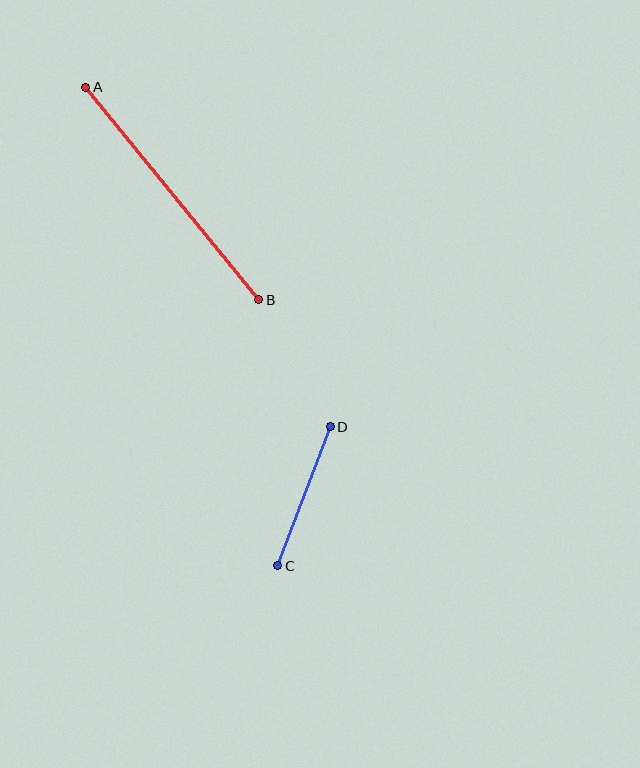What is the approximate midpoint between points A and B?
The midpoint is at approximately (172, 193) pixels.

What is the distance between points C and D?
The distance is approximately 148 pixels.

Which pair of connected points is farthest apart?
Points A and B are farthest apart.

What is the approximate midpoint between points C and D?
The midpoint is at approximately (304, 496) pixels.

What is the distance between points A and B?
The distance is approximately 274 pixels.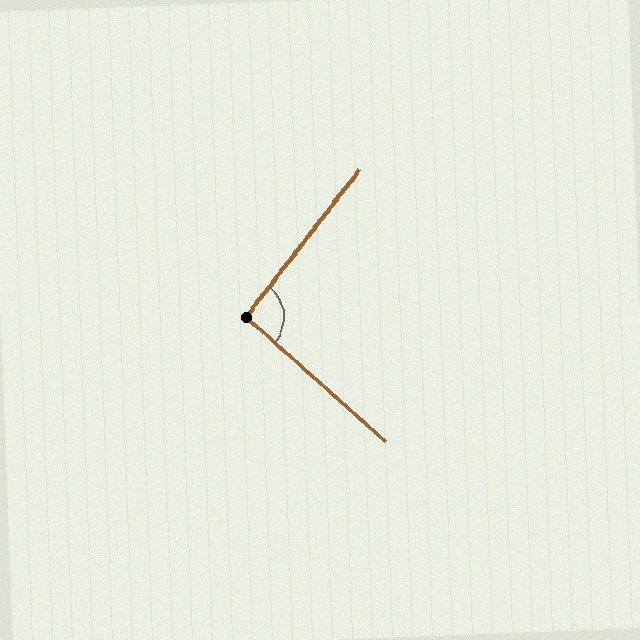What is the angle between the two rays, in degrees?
Approximately 94 degrees.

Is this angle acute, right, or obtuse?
It is approximately a right angle.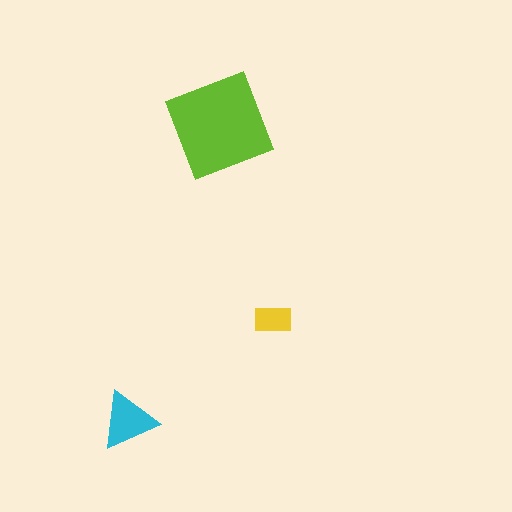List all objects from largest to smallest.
The lime diamond, the cyan triangle, the yellow rectangle.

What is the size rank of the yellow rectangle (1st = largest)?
3rd.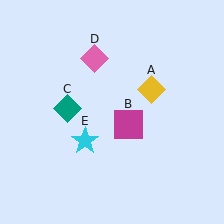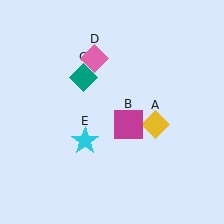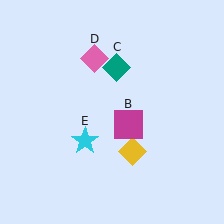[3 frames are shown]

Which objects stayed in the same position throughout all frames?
Magenta square (object B) and pink diamond (object D) and cyan star (object E) remained stationary.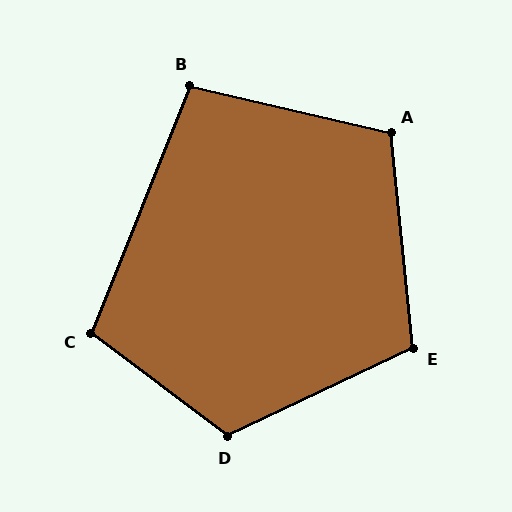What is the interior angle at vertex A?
Approximately 109 degrees (obtuse).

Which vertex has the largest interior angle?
D, at approximately 118 degrees.